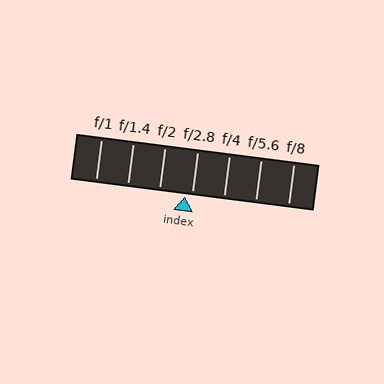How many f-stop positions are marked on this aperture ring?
There are 7 f-stop positions marked.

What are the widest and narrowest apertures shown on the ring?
The widest aperture shown is f/1 and the narrowest is f/8.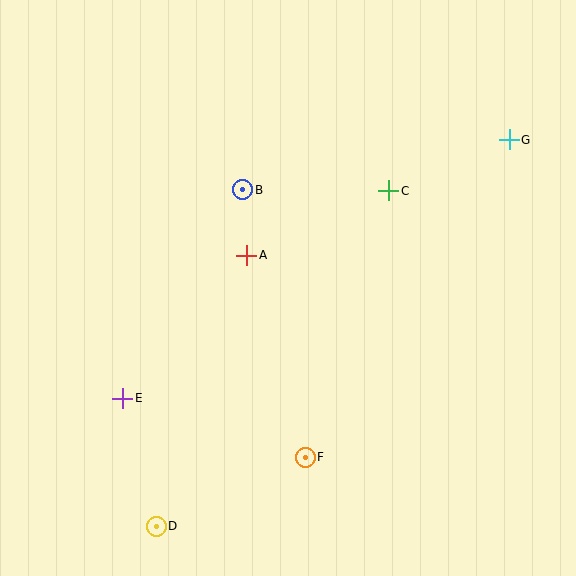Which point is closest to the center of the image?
Point A at (247, 255) is closest to the center.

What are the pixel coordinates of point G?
Point G is at (509, 140).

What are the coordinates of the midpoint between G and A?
The midpoint between G and A is at (378, 198).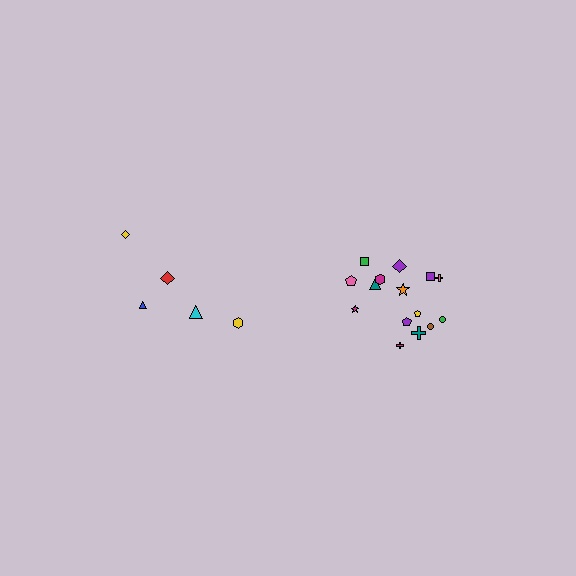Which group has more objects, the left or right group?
The right group.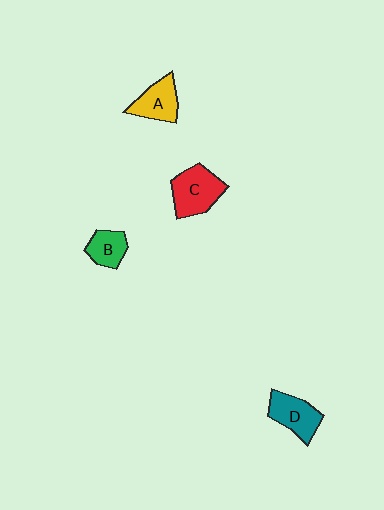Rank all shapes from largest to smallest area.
From largest to smallest: C (red), D (teal), A (yellow), B (green).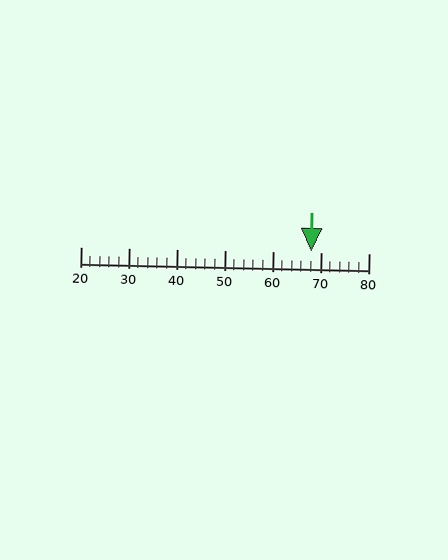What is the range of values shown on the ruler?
The ruler shows values from 20 to 80.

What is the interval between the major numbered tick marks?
The major tick marks are spaced 10 units apart.